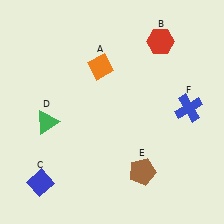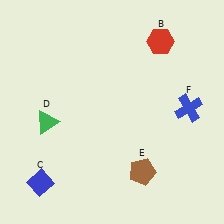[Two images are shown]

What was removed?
The orange diamond (A) was removed in Image 2.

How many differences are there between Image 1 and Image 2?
There is 1 difference between the two images.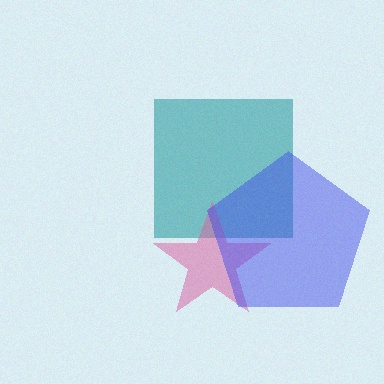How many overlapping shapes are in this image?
There are 3 overlapping shapes in the image.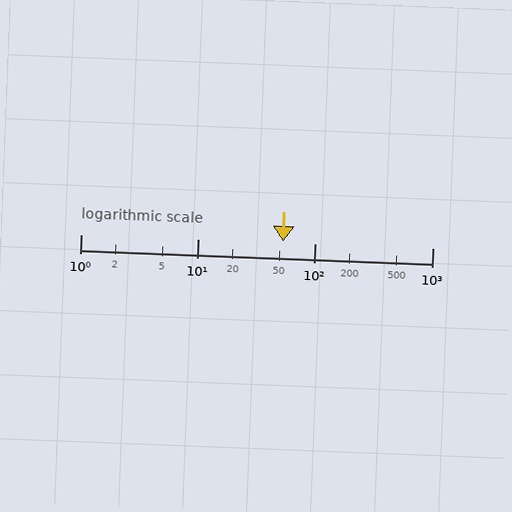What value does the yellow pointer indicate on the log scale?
The pointer indicates approximately 53.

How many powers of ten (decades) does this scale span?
The scale spans 3 decades, from 1 to 1000.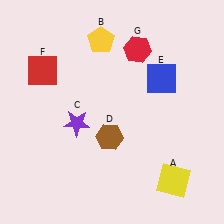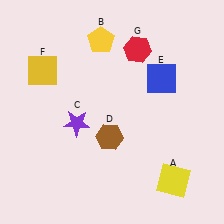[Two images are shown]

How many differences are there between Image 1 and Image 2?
There is 1 difference between the two images.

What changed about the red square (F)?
In Image 1, F is red. In Image 2, it changed to yellow.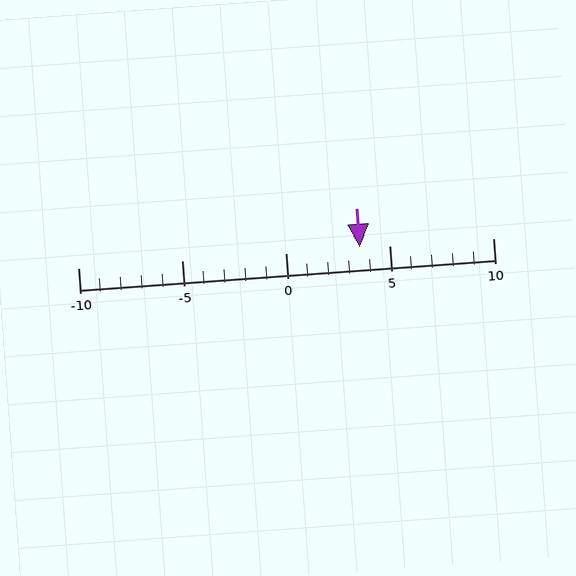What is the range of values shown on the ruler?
The ruler shows values from -10 to 10.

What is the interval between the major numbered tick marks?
The major tick marks are spaced 5 units apart.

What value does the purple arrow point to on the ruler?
The purple arrow points to approximately 4.